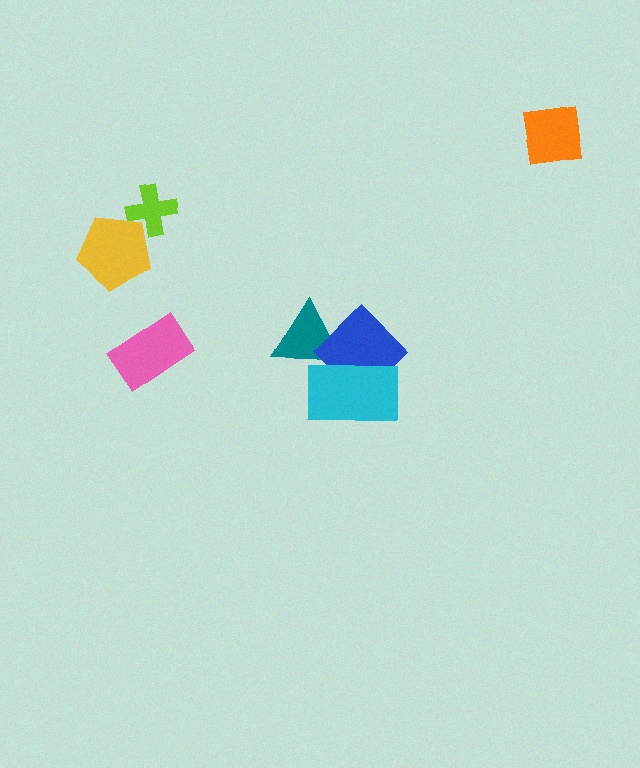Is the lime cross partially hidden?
Yes, it is partially covered by another shape.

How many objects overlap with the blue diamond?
2 objects overlap with the blue diamond.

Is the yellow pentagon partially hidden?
No, no other shape covers it.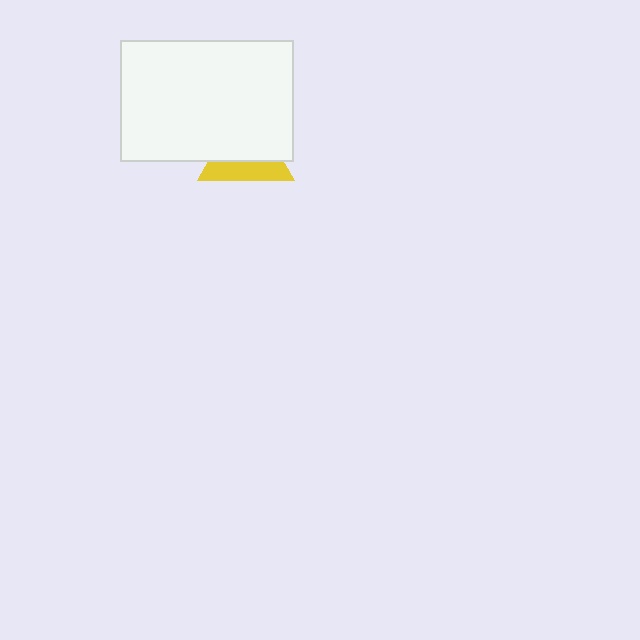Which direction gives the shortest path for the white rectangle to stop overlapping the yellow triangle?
Moving up gives the shortest separation.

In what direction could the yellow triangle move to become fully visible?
The yellow triangle could move down. That would shift it out from behind the white rectangle entirely.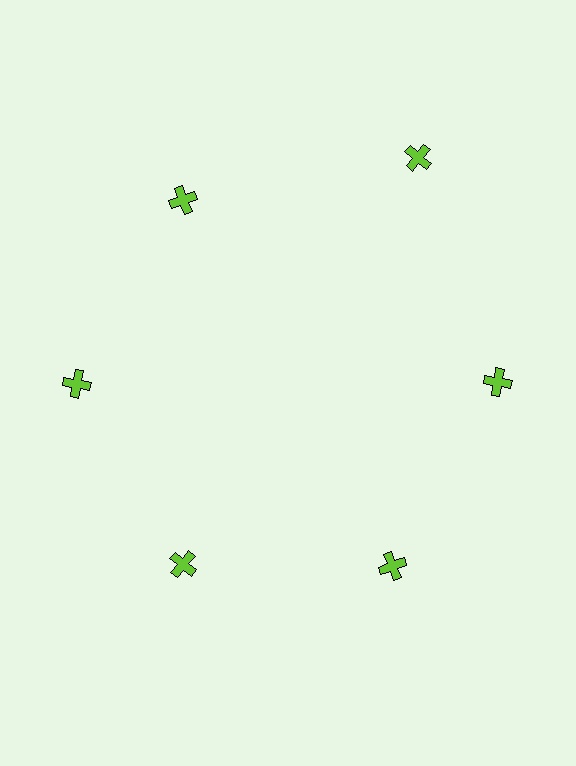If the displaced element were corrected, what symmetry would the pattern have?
It would have 6-fold rotational symmetry — the pattern would map onto itself every 60 degrees.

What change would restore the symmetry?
The symmetry would be restored by moving it inward, back onto the ring so that all 6 crosses sit at equal angles and equal distance from the center.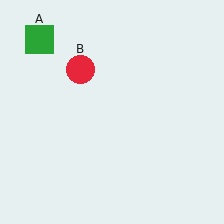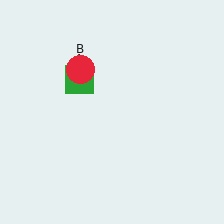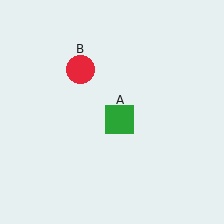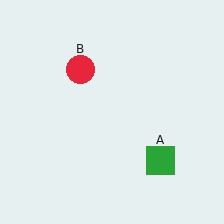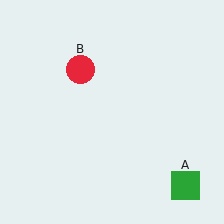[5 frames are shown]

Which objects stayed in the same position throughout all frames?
Red circle (object B) remained stationary.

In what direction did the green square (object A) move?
The green square (object A) moved down and to the right.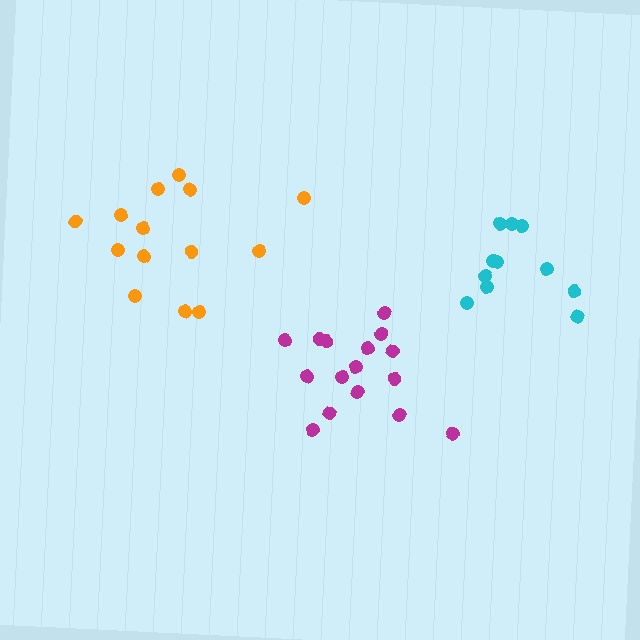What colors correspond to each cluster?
The clusters are colored: magenta, orange, cyan.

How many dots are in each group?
Group 1: 16 dots, Group 2: 14 dots, Group 3: 11 dots (41 total).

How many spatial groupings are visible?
There are 3 spatial groupings.